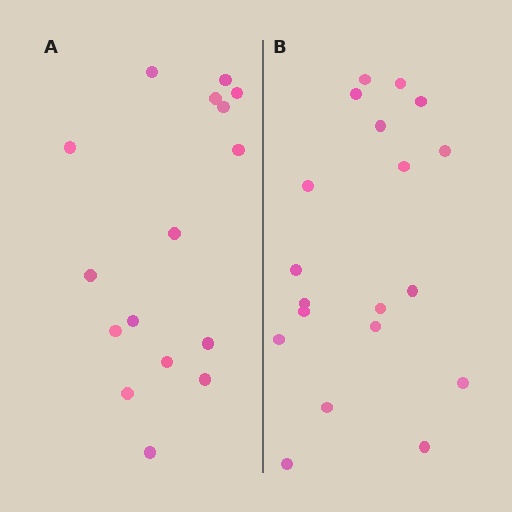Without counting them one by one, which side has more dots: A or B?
Region B (the right region) has more dots.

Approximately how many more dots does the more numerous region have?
Region B has just a few more — roughly 2 or 3 more dots than region A.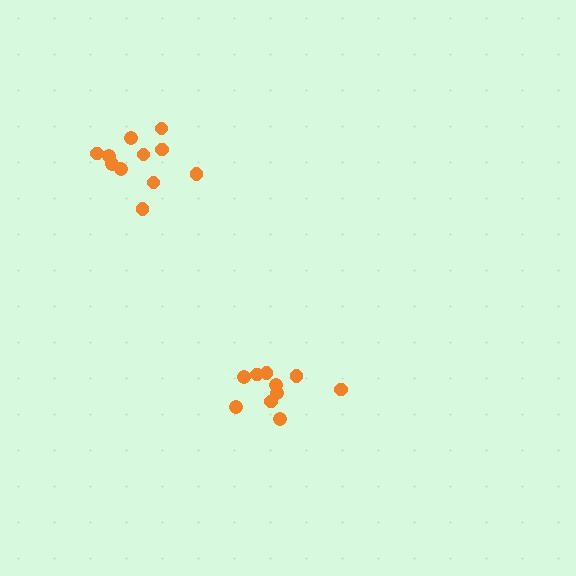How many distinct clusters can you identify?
There are 2 distinct clusters.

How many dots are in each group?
Group 1: 11 dots, Group 2: 10 dots (21 total).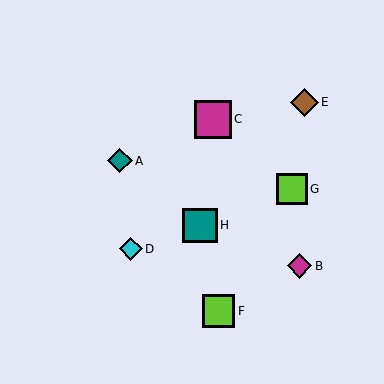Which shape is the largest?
The magenta square (labeled C) is the largest.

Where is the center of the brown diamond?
The center of the brown diamond is at (304, 102).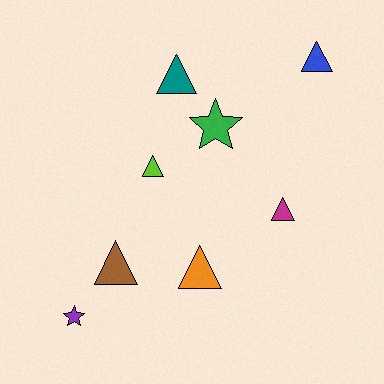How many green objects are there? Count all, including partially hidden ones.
There is 1 green object.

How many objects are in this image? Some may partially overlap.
There are 8 objects.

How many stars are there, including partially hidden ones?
There are 2 stars.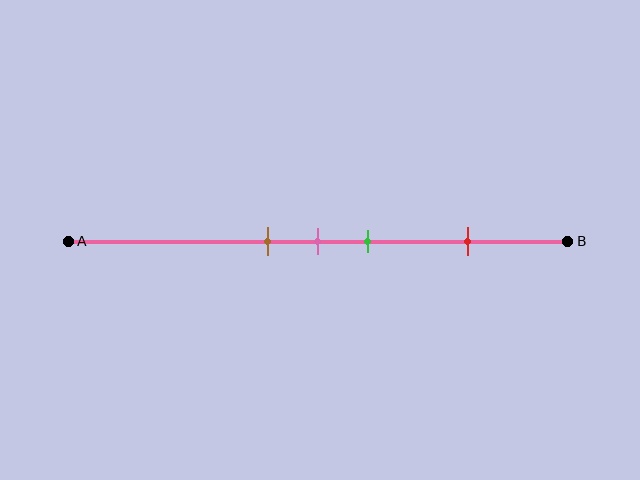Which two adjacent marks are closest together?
The brown and pink marks are the closest adjacent pair.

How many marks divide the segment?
There are 4 marks dividing the segment.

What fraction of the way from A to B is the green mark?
The green mark is approximately 60% (0.6) of the way from A to B.